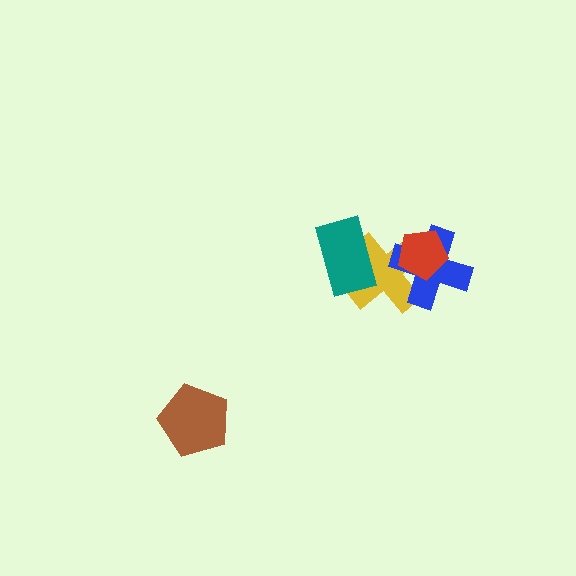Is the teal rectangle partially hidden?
No, no other shape covers it.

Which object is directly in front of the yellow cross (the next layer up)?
The teal rectangle is directly in front of the yellow cross.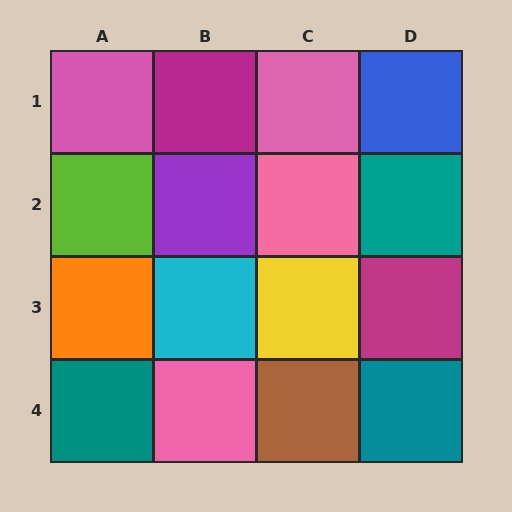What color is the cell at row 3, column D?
Magenta.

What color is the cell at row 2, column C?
Pink.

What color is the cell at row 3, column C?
Yellow.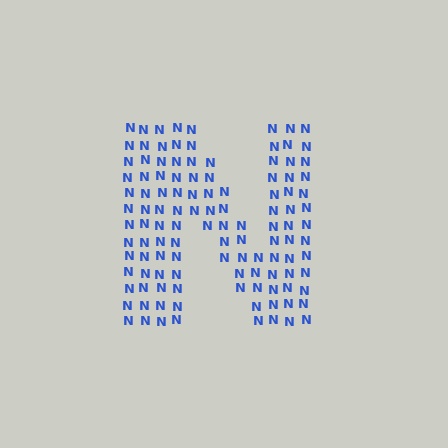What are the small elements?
The small elements are letter N's.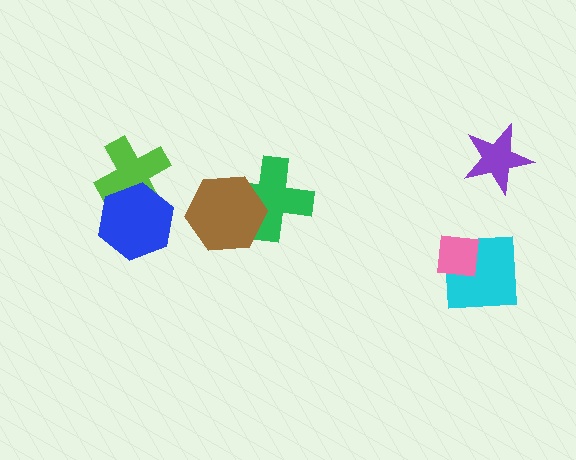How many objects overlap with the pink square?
1 object overlaps with the pink square.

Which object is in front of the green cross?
The brown hexagon is in front of the green cross.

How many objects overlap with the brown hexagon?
1 object overlaps with the brown hexagon.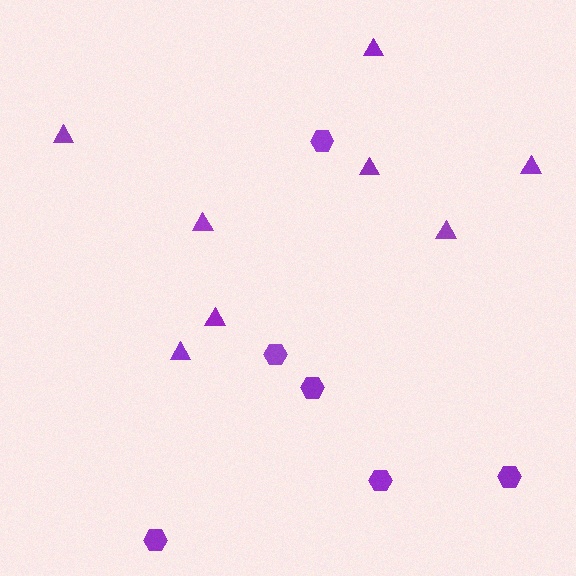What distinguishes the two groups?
There are 2 groups: one group of hexagons (6) and one group of triangles (8).